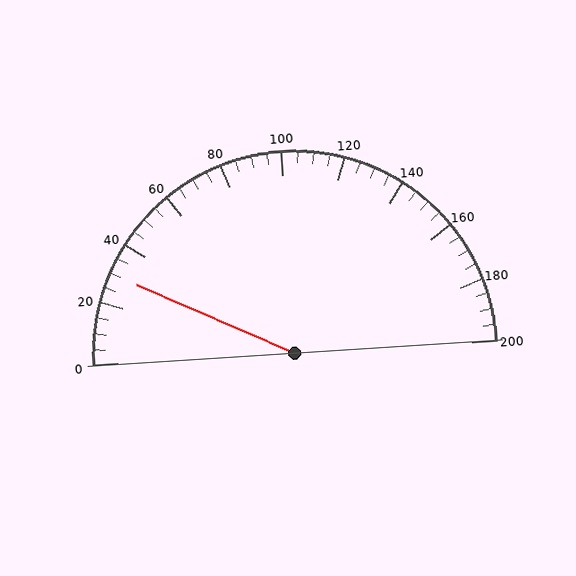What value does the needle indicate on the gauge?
The needle indicates approximately 30.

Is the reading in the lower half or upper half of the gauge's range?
The reading is in the lower half of the range (0 to 200).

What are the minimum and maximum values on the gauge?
The gauge ranges from 0 to 200.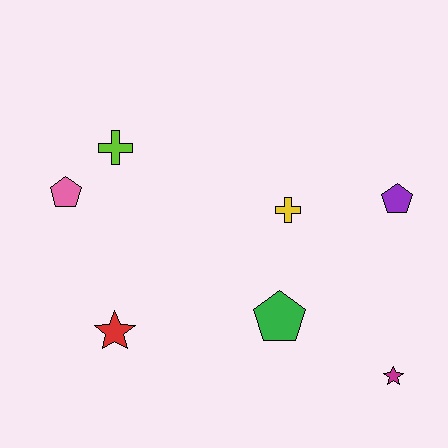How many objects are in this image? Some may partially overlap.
There are 7 objects.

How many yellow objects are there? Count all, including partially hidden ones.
There is 1 yellow object.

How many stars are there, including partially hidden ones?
There are 2 stars.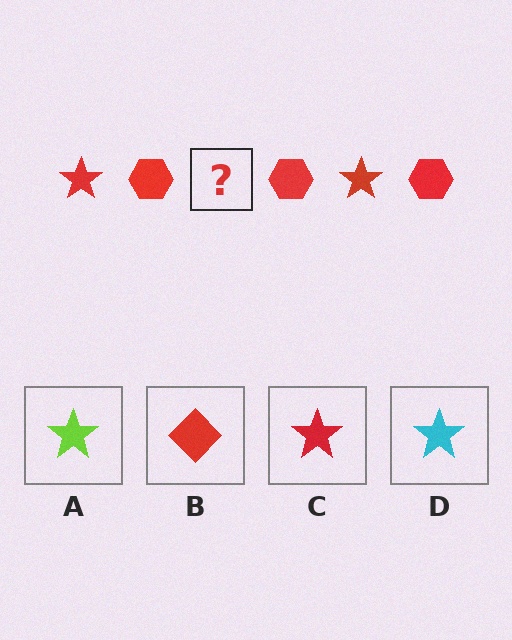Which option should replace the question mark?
Option C.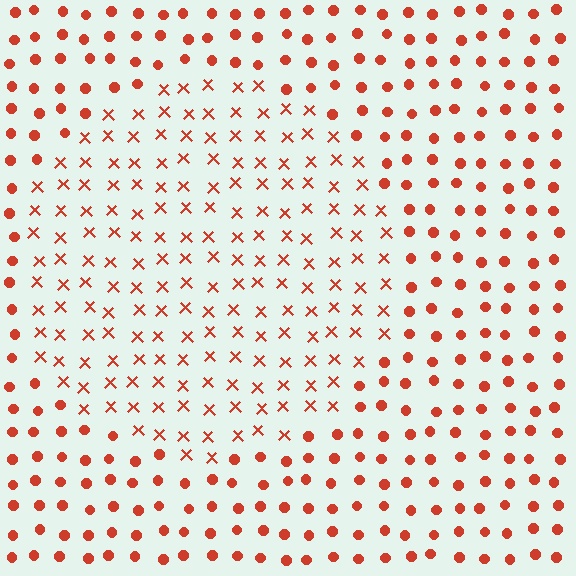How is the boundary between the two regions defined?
The boundary is defined by a change in element shape: X marks inside vs. circles outside. All elements share the same color and spacing.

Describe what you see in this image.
The image is filled with small red elements arranged in a uniform grid. A circle-shaped region contains X marks, while the surrounding area contains circles. The boundary is defined purely by the change in element shape.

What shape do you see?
I see a circle.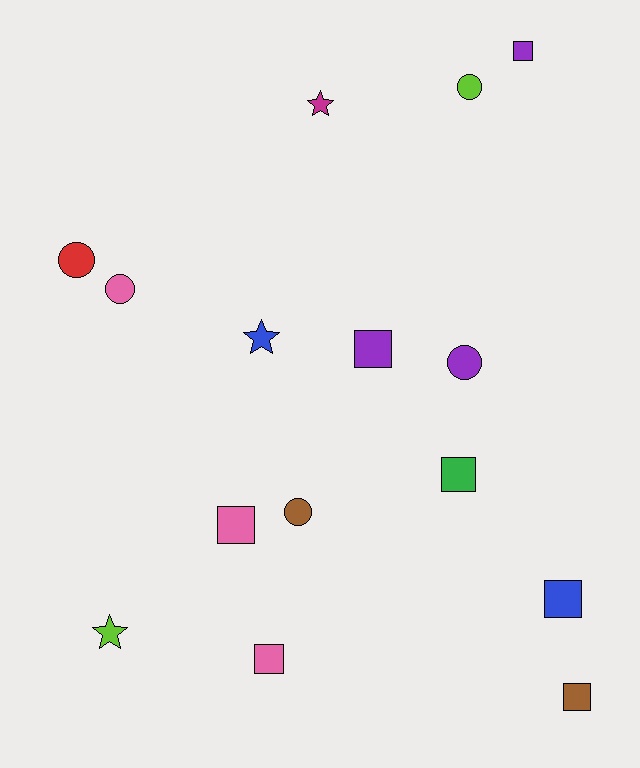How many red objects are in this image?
There is 1 red object.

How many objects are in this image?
There are 15 objects.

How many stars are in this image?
There are 3 stars.